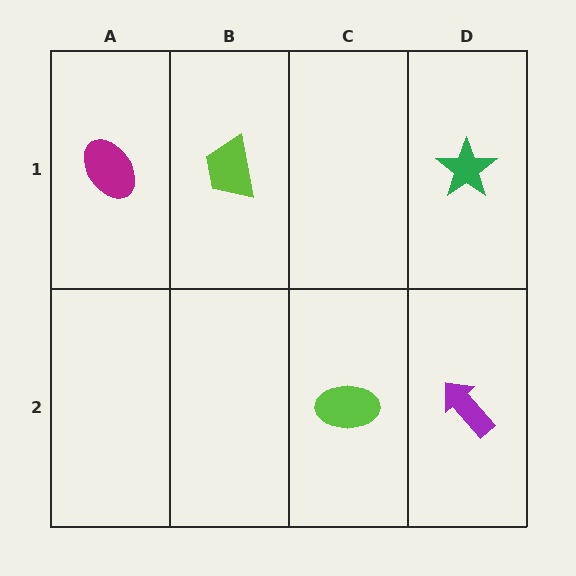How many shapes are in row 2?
2 shapes.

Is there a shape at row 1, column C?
No, that cell is empty.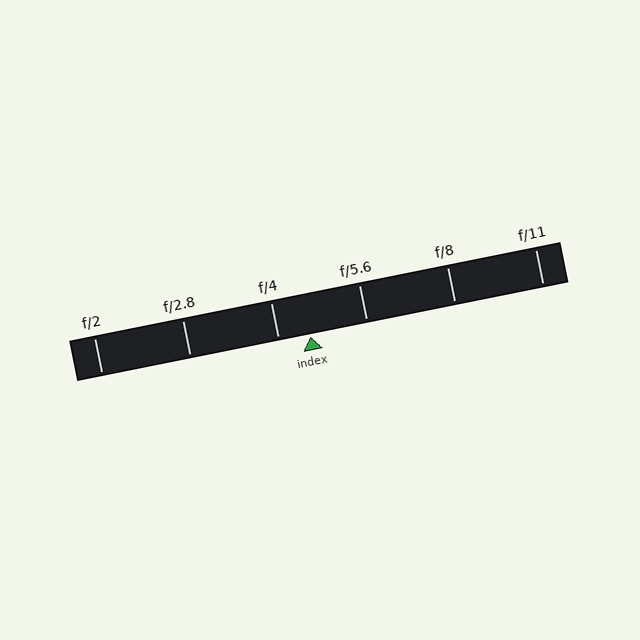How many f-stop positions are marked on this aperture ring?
There are 6 f-stop positions marked.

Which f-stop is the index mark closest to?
The index mark is closest to f/4.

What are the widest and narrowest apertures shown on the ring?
The widest aperture shown is f/2 and the narrowest is f/11.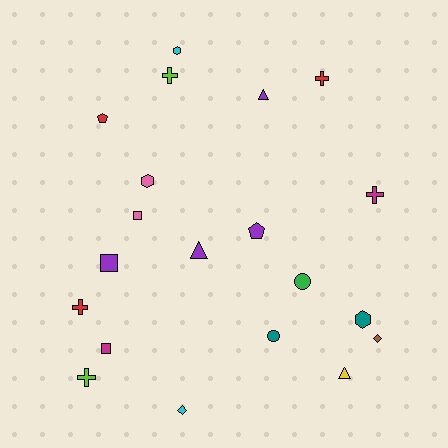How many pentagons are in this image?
There are 2 pentagons.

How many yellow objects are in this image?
There is 1 yellow object.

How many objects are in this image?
There are 20 objects.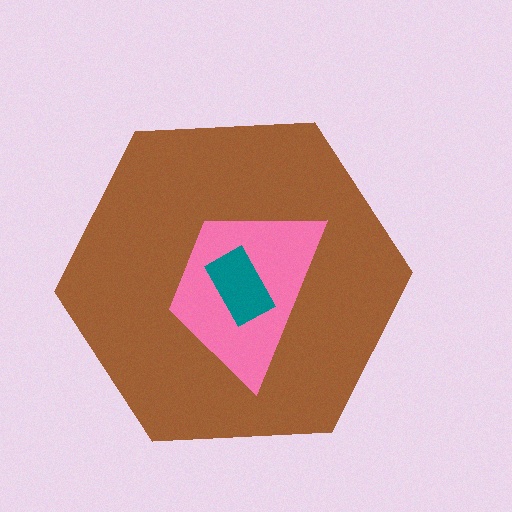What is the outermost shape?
The brown hexagon.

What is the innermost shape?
The teal rectangle.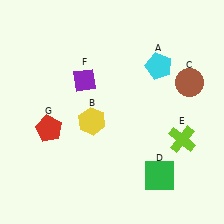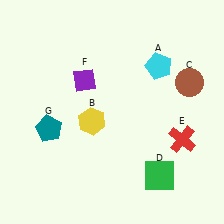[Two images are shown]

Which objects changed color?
E changed from lime to red. G changed from red to teal.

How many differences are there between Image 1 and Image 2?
There are 2 differences between the two images.